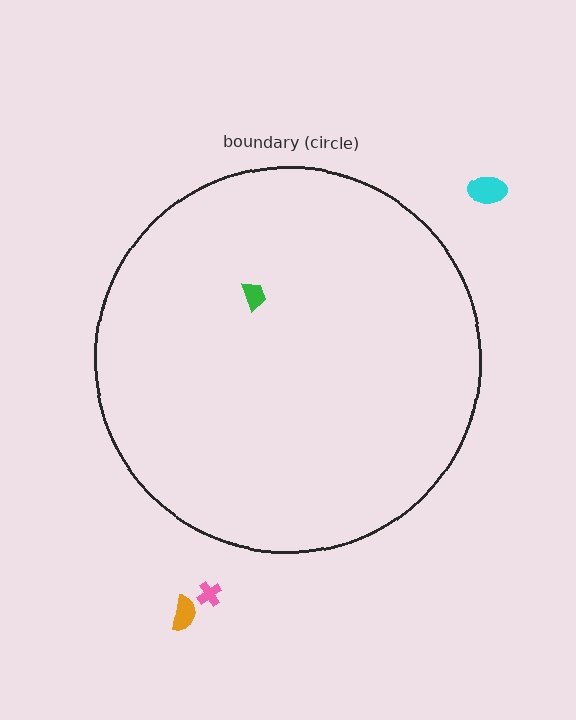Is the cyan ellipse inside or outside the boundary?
Outside.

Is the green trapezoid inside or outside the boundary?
Inside.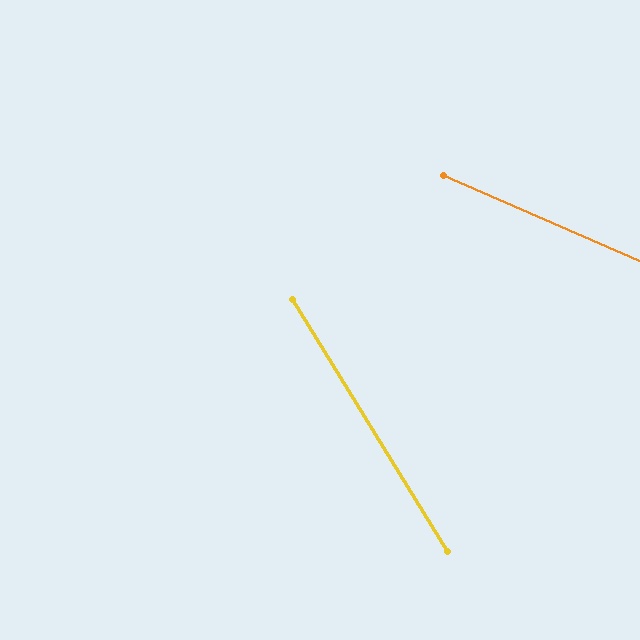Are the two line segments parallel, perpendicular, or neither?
Neither parallel nor perpendicular — they differ by about 35°.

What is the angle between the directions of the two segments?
Approximately 35 degrees.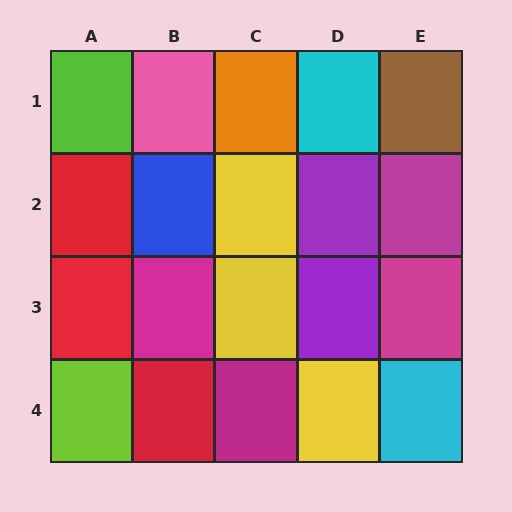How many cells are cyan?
2 cells are cyan.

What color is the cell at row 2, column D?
Purple.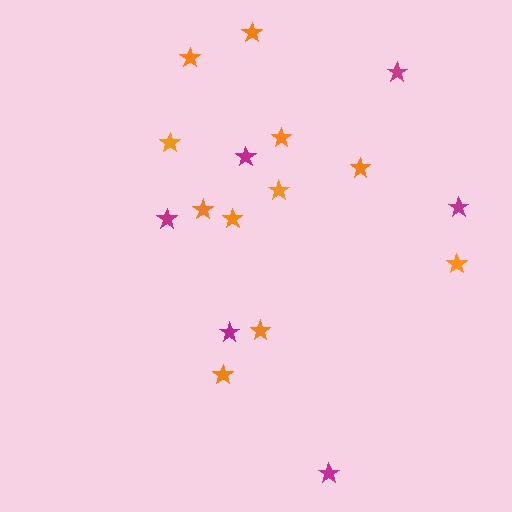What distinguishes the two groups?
There are 2 groups: one group of magenta stars (6) and one group of orange stars (11).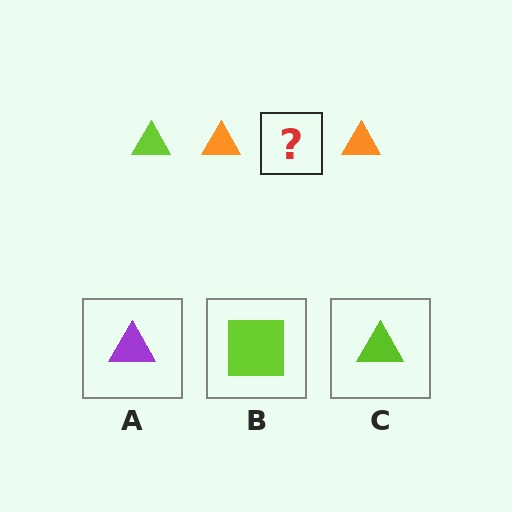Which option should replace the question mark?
Option C.